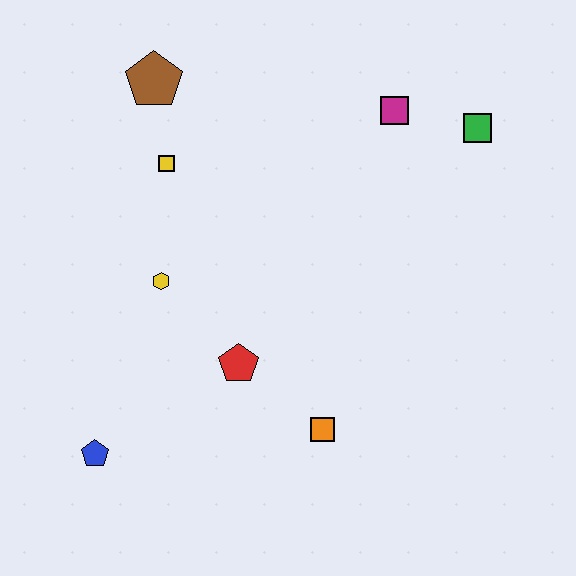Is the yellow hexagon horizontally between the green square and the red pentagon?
No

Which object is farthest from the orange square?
The brown pentagon is farthest from the orange square.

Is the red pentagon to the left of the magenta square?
Yes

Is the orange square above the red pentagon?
No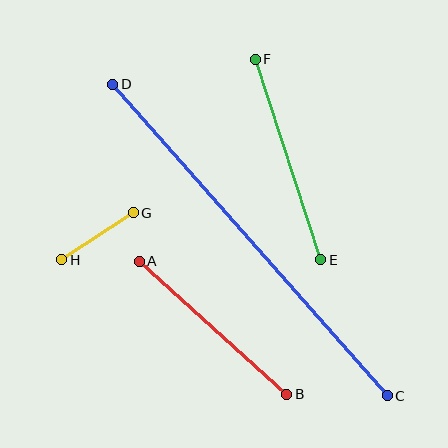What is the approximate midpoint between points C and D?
The midpoint is at approximately (250, 240) pixels.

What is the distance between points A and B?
The distance is approximately 199 pixels.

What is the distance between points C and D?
The distance is approximately 415 pixels.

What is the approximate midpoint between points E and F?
The midpoint is at approximately (288, 160) pixels.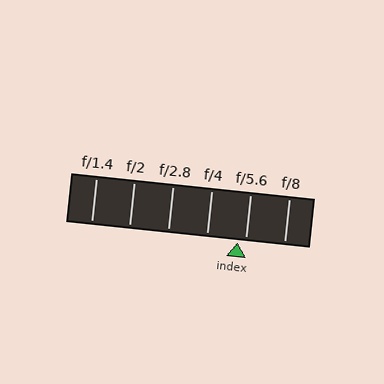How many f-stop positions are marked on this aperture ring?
There are 6 f-stop positions marked.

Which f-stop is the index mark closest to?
The index mark is closest to f/5.6.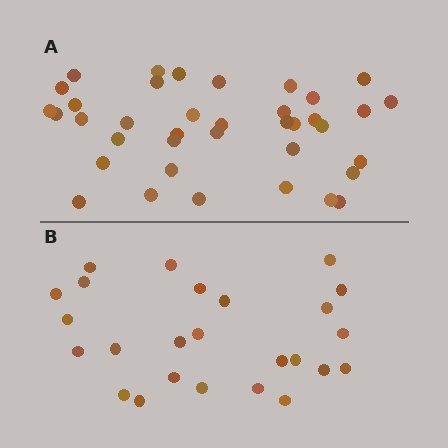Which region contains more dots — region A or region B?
Region A (the top region) has more dots.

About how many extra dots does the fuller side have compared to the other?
Region A has approximately 15 more dots than region B.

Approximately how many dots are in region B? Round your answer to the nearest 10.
About 20 dots. (The exact count is 25, which rounds to 20.)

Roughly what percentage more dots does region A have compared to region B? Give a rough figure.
About 50% more.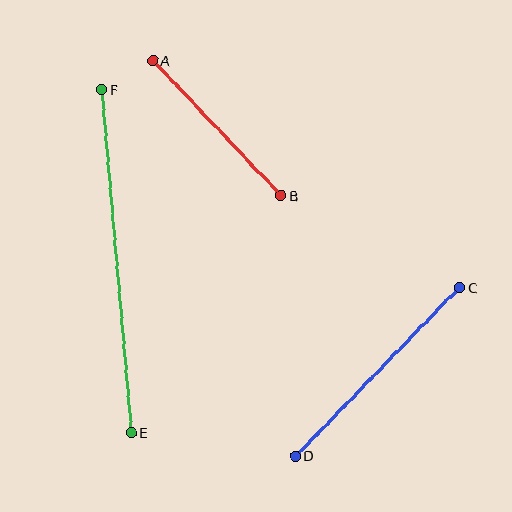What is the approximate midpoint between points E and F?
The midpoint is at approximately (117, 261) pixels.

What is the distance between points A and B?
The distance is approximately 186 pixels.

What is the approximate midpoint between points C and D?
The midpoint is at approximately (378, 372) pixels.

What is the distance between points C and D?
The distance is approximately 235 pixels.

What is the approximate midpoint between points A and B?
The midpoint is at approximately (217, 128) pixels.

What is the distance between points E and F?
The distance is approximately 344 pixels.